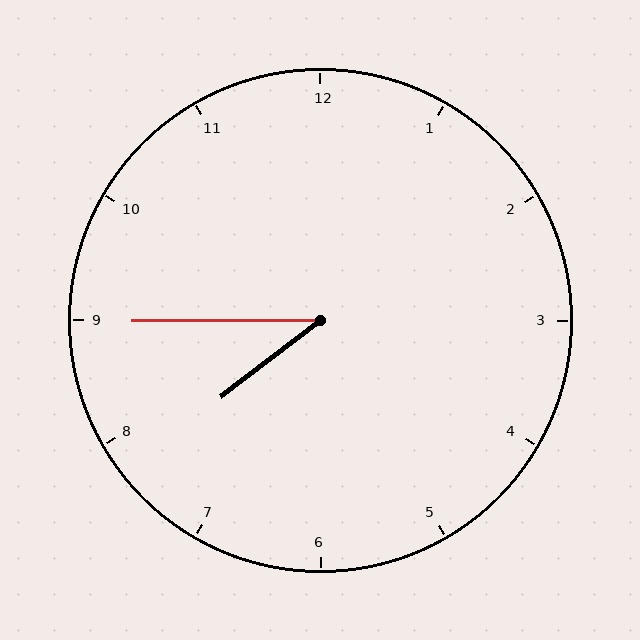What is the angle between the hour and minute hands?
Approximately 38 degrees.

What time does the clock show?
7:45.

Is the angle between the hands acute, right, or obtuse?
It is acute.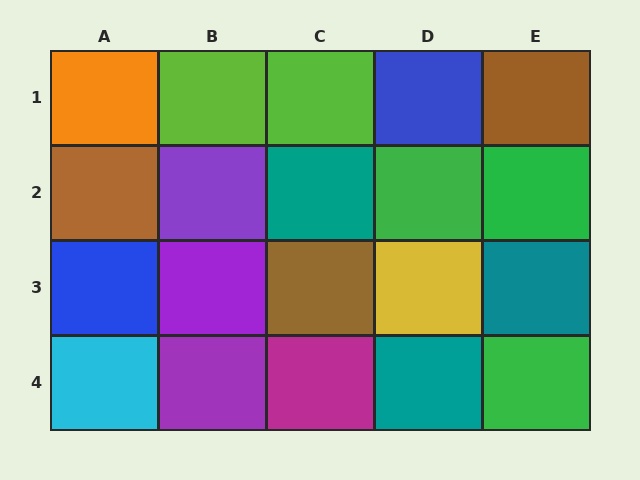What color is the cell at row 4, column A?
Cyan.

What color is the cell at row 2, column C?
Teal.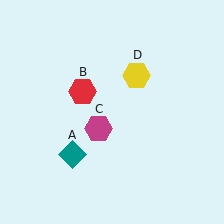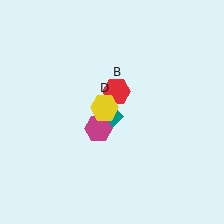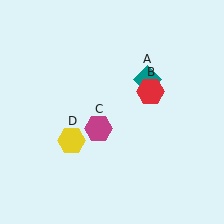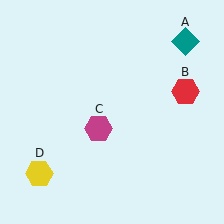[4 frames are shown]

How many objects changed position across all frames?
3 objects changed position: teal diamond (object A), red hexagon (object B), yellow hexagon (object D).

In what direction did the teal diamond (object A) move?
The teal diamond (object A) moved up and to the right.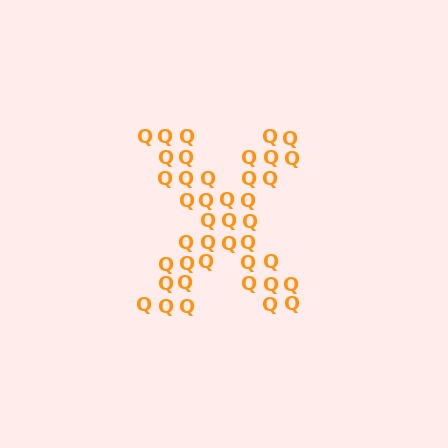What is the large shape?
The large shape is the letter X.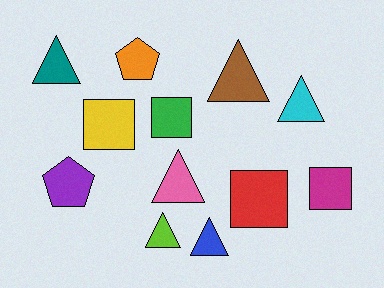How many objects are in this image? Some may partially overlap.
There are 12 objects.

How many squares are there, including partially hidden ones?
There are 4 squares.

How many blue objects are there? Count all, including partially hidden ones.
There is 1 blue object.